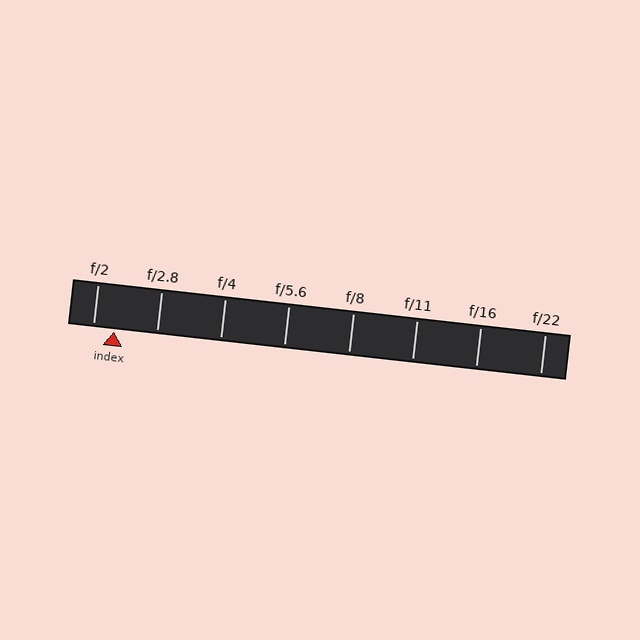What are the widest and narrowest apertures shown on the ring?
The widest aperture shown is f/2 and the narrowest is f/22.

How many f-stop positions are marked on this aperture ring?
There are 8 f-stop positions marked.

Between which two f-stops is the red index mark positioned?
The index mark is between f/2 and f/2.8.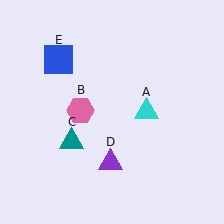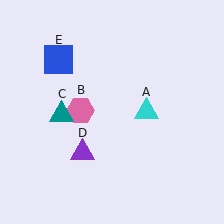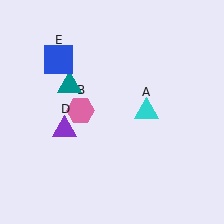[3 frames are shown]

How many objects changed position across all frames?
2 objects changed position: teal triangle (object C), purple triangle (object D).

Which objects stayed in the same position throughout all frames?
Cyan triangle (object A) and pink hexagon (object B) and blue square (object E) remained stationary.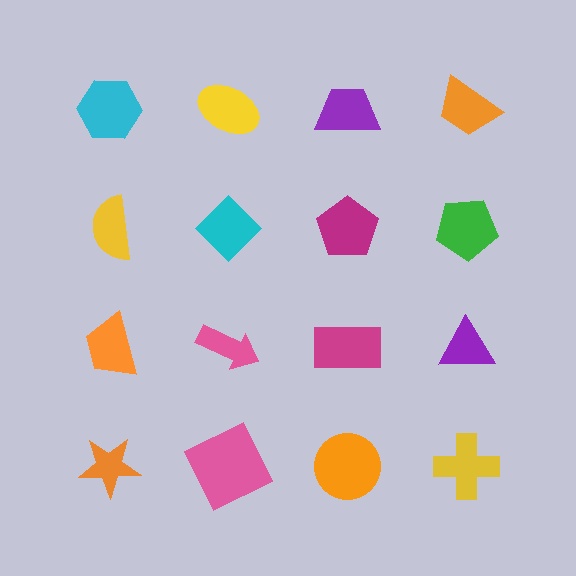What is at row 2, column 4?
A green pentagon.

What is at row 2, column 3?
A magenta pentagon.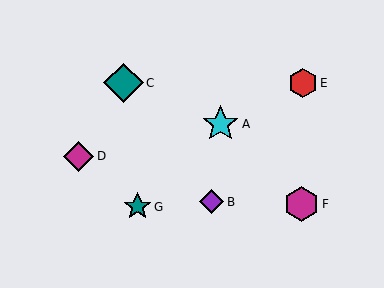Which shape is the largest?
The teal diamond (labeled C) is the largest.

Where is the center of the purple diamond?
The center of the purple diamond is at (212, 202).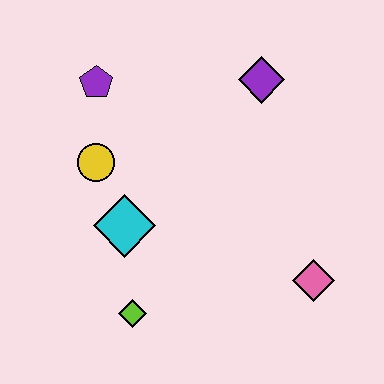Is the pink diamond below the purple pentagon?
Yes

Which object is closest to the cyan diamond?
The yellow circle is closest to the cyan diamond.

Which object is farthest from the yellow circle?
The pink diamond is farthest from the yellow circle.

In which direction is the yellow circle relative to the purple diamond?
The yellow circle is to the left of the purple diamond.